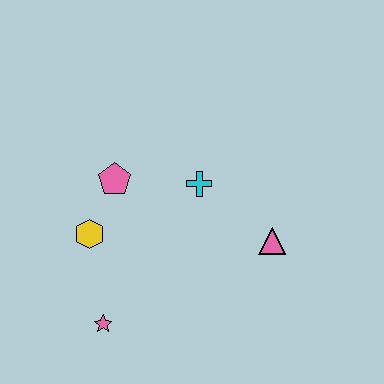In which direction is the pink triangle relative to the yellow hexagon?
The pink triangle is to the right of the yellow hexagon.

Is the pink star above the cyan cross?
No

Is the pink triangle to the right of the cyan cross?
Yes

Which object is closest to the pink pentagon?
The yellow hexagon is closest to the pink pentagon.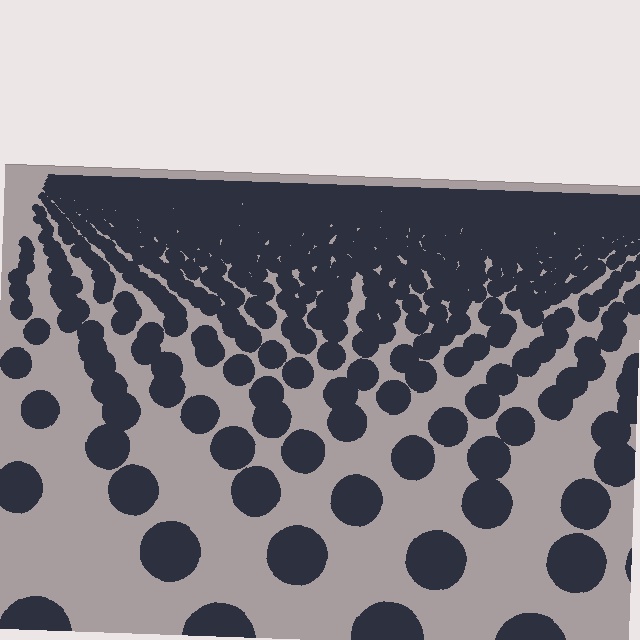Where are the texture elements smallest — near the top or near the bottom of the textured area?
Near the top.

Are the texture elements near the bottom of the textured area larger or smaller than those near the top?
Larger. Near the bottom, elements are closer to the viewer and appear at a bigger on-screen size.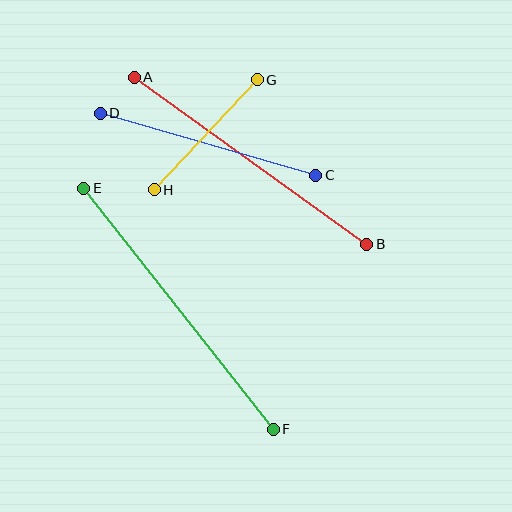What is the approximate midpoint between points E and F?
The midpoint is at approximately (179, 309) pixels.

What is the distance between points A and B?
The distance is approximately 286 pixels.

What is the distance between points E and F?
The distance is approximately 306 pixels.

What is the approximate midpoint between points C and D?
The midpoint is at approximately (208, 144) pixels.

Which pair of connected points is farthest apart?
Points E and F are farthest apart.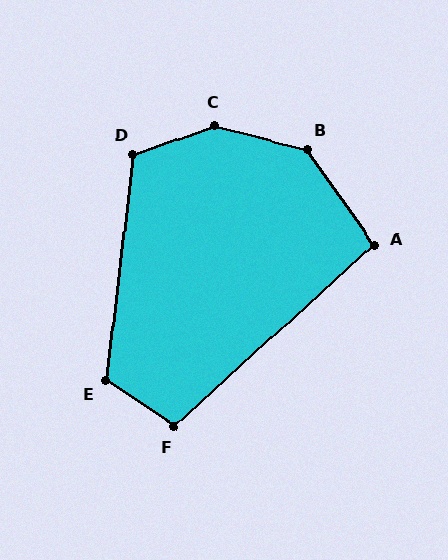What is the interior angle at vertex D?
Approximately 117 degrees (obtuse).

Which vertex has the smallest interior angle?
A, at approximately 97 degrees.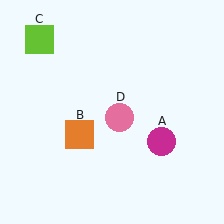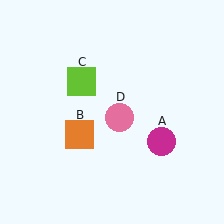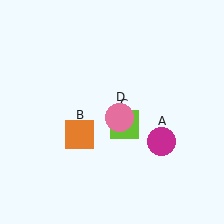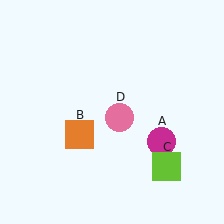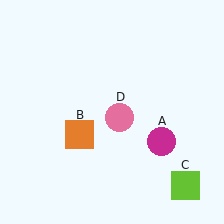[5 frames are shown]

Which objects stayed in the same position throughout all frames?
Magenta circle (object A) and orange square (object B) and pink circle (object D) remained stationary.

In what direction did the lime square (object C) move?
The lime square (object C) moved down and to the right.